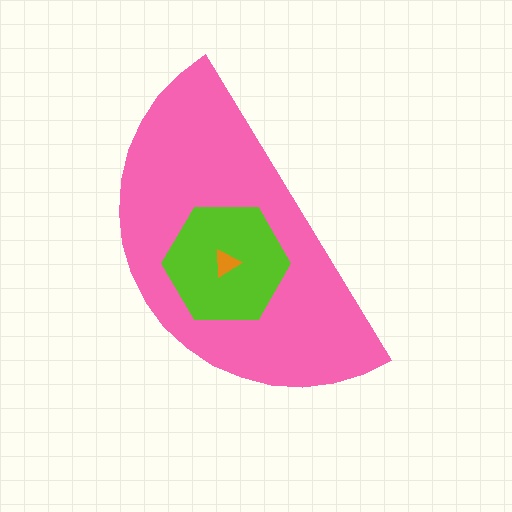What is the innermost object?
The orange triangle.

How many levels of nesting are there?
3.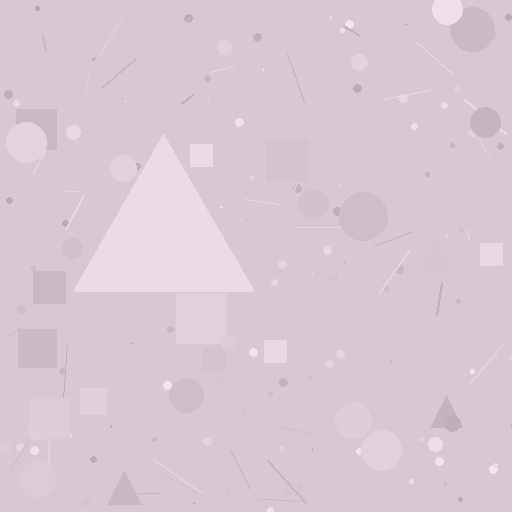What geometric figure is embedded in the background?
A triangle is embedded in the background.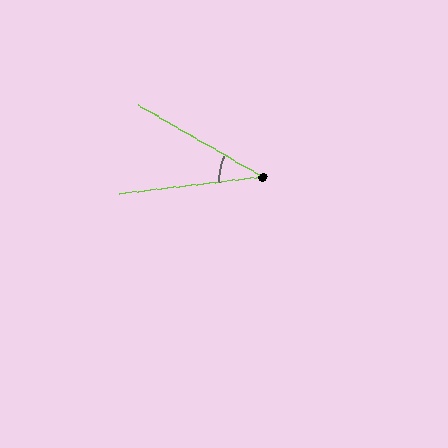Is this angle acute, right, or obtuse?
It is acute.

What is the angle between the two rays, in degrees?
Approximately 37 degrees.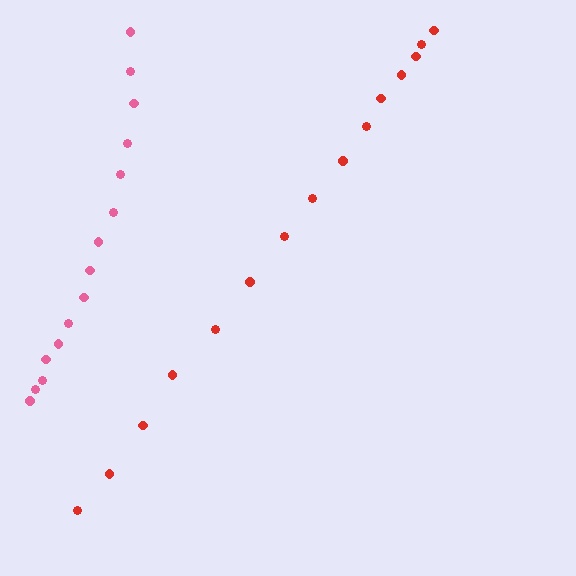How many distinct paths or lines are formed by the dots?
There are 2 distinct paths.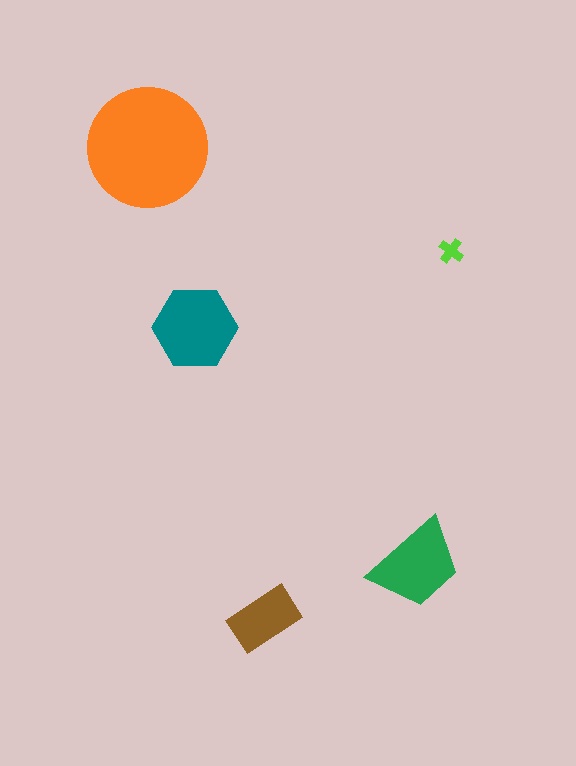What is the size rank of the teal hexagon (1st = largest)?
2nd.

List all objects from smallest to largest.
The lime cross, the brown rectangle, the green trapezoid, the teal hexagon, the orange circle.